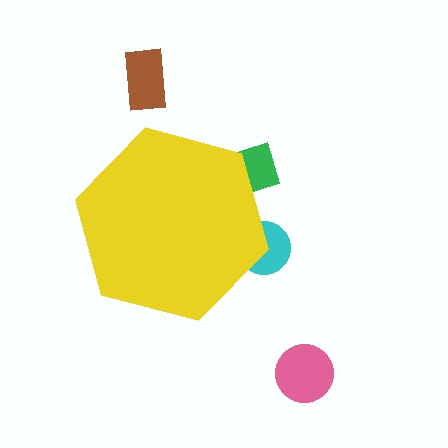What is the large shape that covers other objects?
A yellow hexagon.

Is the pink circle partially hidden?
No, the pink circle is fully visible.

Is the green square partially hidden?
Yes, the green square is partially hidden behind the yellow hexagon.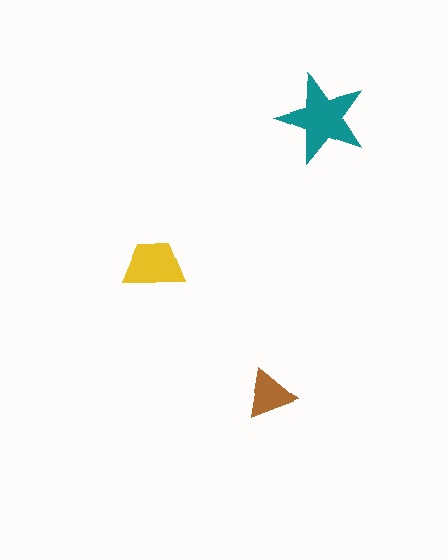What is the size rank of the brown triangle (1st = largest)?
3rd.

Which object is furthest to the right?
The teal star is rightmost.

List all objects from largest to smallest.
The teal star, the yellow trapezoid, the brown triangle.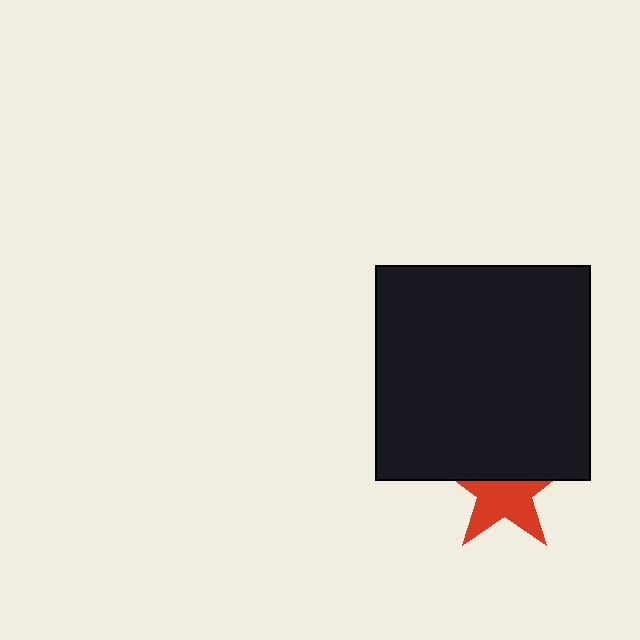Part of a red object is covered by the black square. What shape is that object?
It is a star.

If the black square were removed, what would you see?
You would see the complete red star.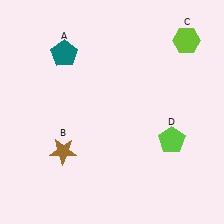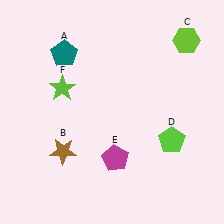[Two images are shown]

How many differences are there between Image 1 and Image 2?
There are 2 differences between the two images.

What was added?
A magenta pentagon (E), a lime star (F) were added in Image 2.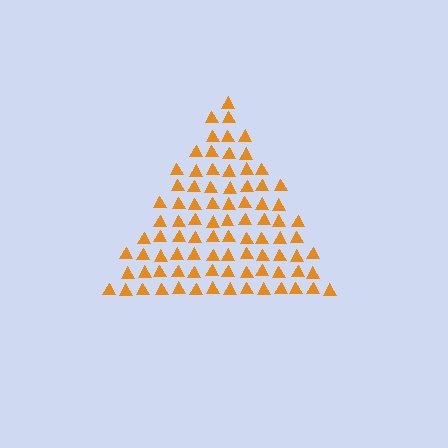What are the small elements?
The small elements are triangles.